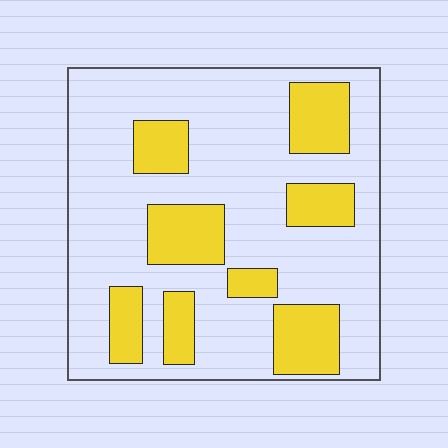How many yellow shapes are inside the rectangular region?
8.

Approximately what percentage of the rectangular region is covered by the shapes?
Approximately 25%.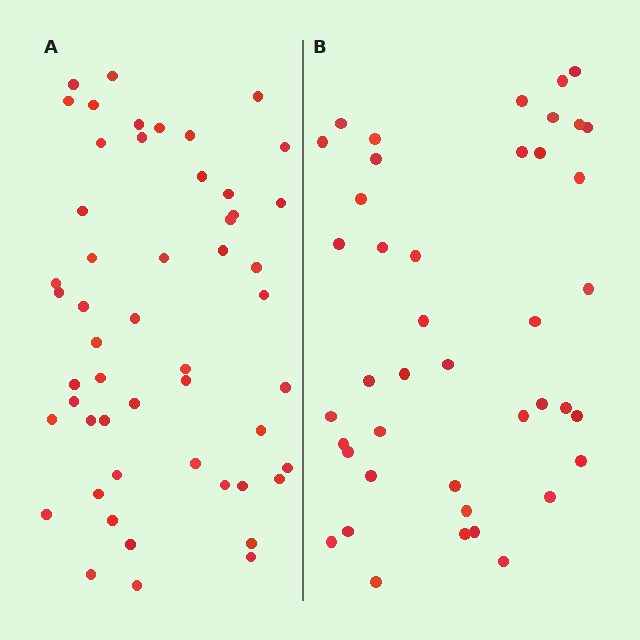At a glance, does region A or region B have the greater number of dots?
Region A (the left region) has more dots.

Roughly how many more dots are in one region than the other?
Region A has roughly 10 or so more dots than region B.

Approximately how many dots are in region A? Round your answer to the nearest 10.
About 50 dots. (The exact count is 52, which rounds to 50.)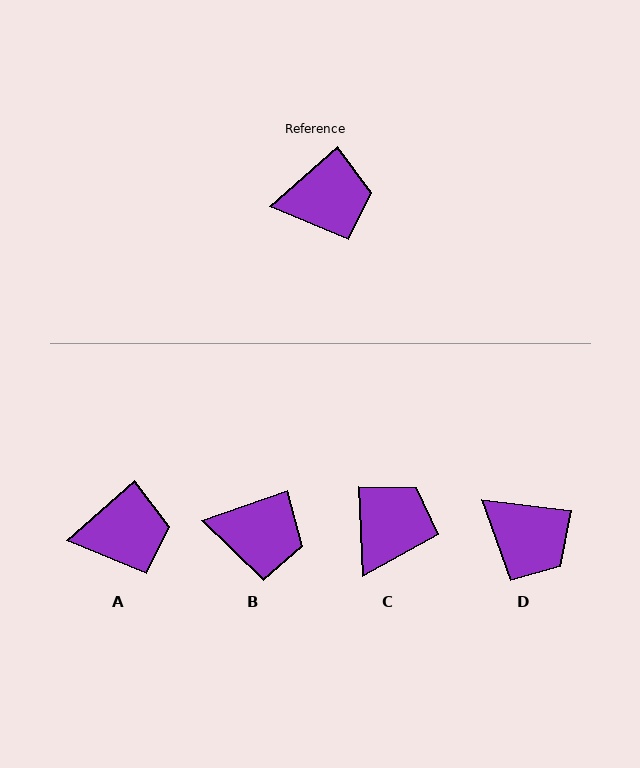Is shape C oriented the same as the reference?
No, it is off by about 51 degrees.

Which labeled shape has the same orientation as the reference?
A.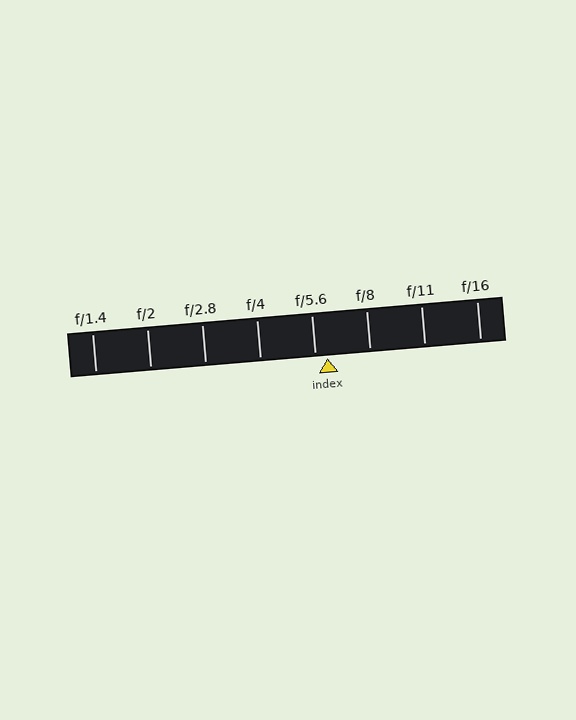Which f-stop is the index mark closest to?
The index mark is closest to f/5.6.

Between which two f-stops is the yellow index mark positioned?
The index mark is between f/5.6 and f/8.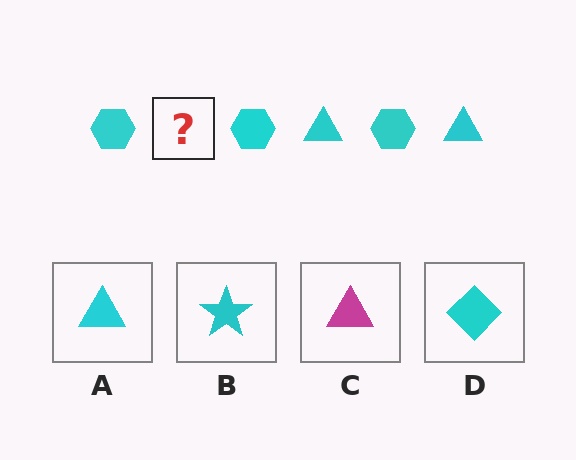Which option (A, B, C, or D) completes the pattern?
A.